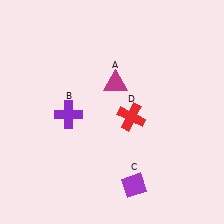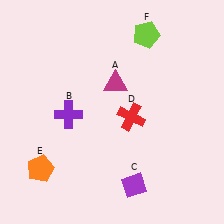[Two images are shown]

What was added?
An orange pentagon (E), a lime pentagon (F) were added in Image 2.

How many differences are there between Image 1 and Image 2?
There are 2 differences between the two images.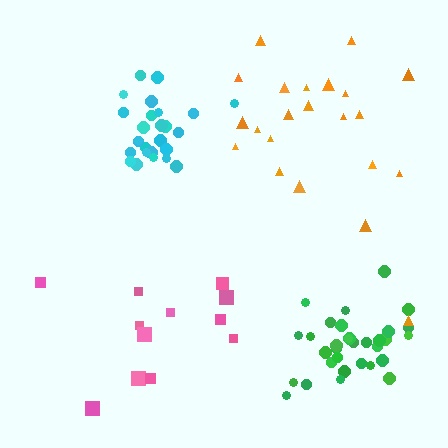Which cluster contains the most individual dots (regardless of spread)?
Green (32).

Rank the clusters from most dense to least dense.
cyan, green, orange, pink.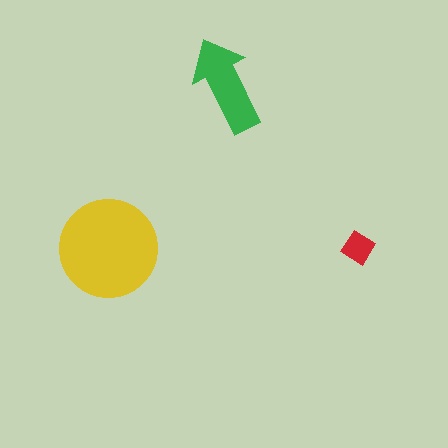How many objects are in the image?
There are 3 objects in the image.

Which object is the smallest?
The red diamond.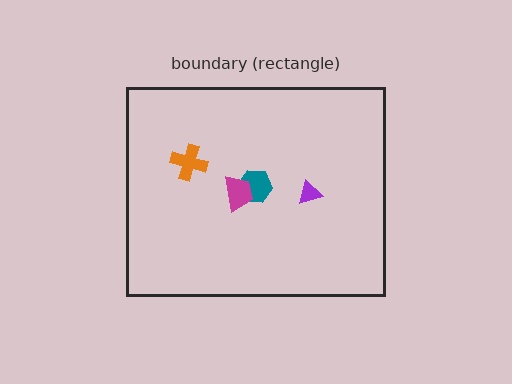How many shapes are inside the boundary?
4 inside, 0 outside.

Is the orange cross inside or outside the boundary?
Inside.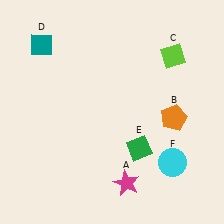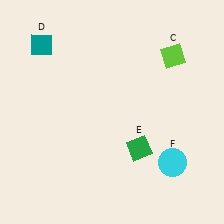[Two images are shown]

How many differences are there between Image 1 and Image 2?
There are 2 differences between the two images.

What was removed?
The orange pentagon (B), the magenta star (A) were removed in Image 2.